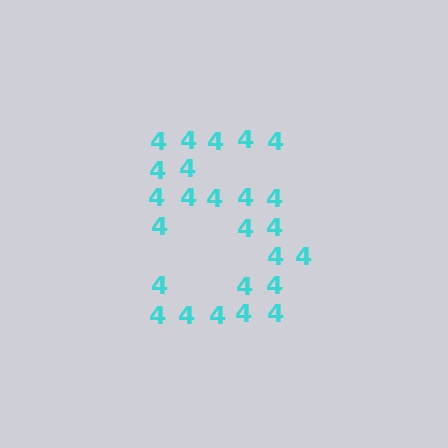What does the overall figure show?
The overall figure shows the digit 5.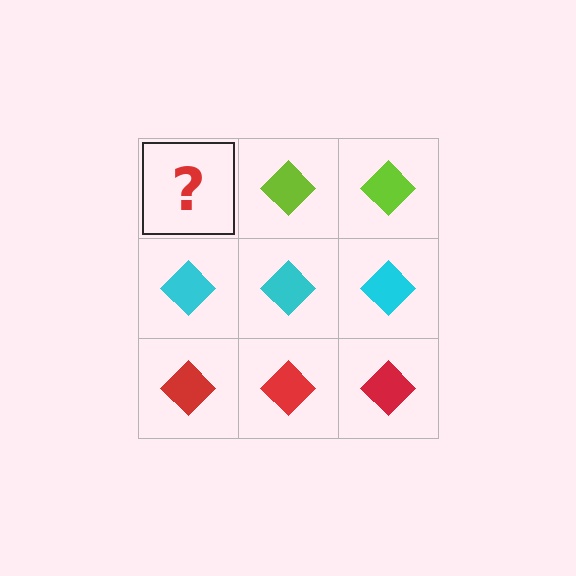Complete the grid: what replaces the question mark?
The question mark should be replaced with a lime diamond.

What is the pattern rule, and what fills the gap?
The rule is that each row has a consistent color. The gap should be filled with a lime diamond.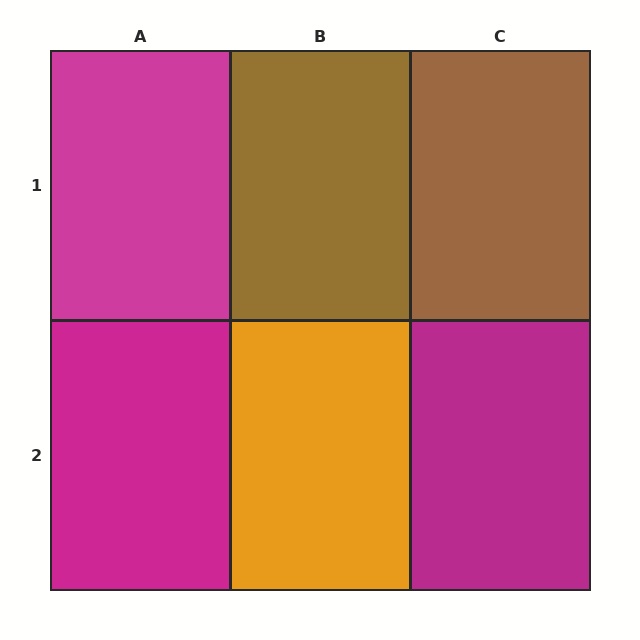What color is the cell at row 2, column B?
Orange.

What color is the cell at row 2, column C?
Magenta.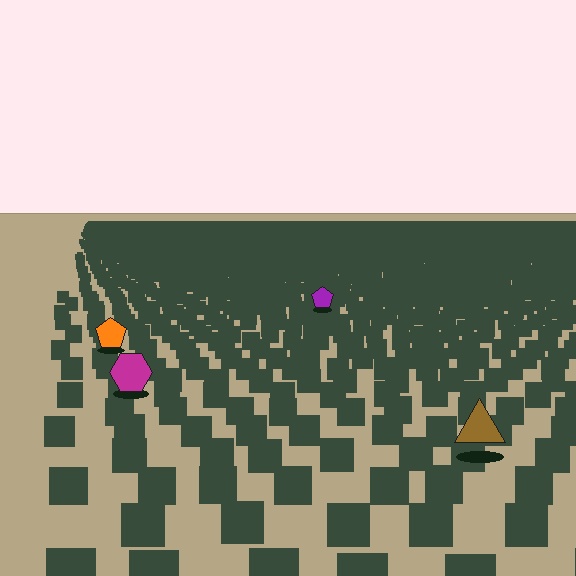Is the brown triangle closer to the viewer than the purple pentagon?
Yes. The brown triangle is closer — you can tell from the texture gradient: the ground texture is coarser near it.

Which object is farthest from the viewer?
The purple pentagon is farthest from the viewer. It appears smaller and the ground texture around it is denser.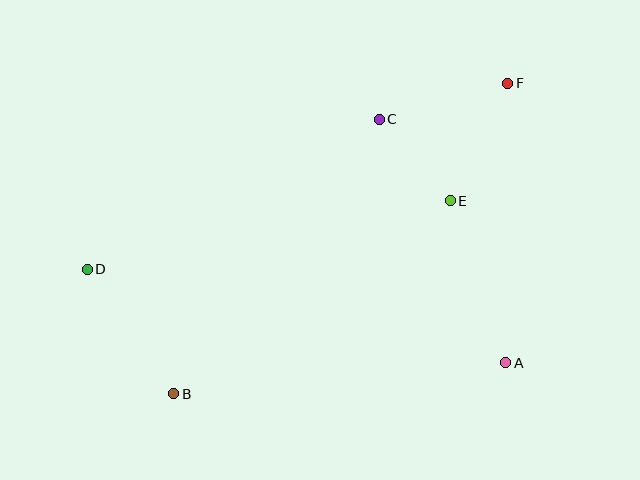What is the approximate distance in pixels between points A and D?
The distance between A and D is approximately 429 pixels.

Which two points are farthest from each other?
Points D and F are farthest from each other.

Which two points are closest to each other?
Points C and E are closest to each other.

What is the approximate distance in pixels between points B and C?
The distance between B and C is approximately 343 pixels.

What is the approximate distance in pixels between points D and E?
The distance between D and E is approximately 370 pixels.